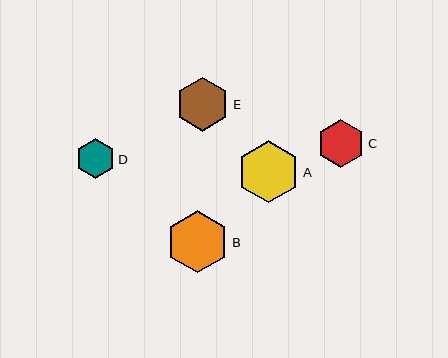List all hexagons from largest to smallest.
From largest to smallest: B, A, E, C, D.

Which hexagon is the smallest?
Hexagon D is the smallest with a size of approximately 40 pixels.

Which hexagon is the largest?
Hexagon B is the largest with a size of approximately 62 pixels.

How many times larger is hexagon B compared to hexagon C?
Hexagon B is approximately 1.3 times the size of hexagon C.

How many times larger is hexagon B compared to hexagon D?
Hexagon B is approximately 1.6 times the size of hexagon D.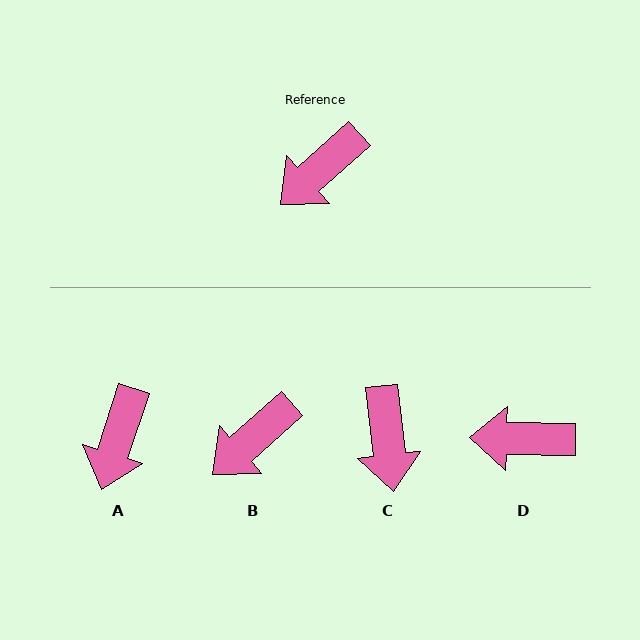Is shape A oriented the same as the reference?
No, it is off by about 30 degrees.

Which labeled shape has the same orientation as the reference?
B.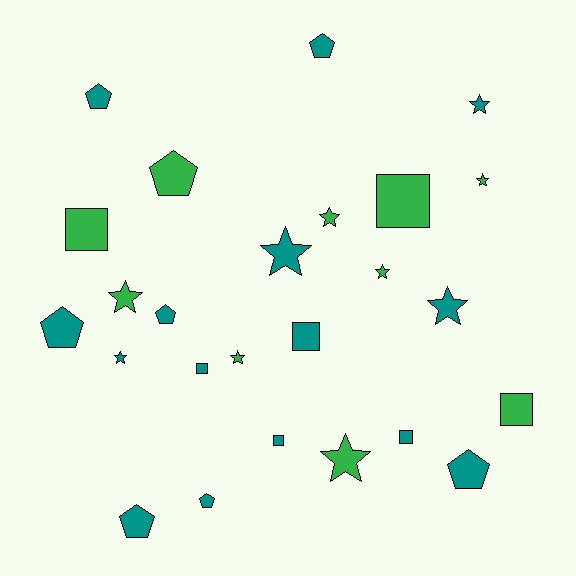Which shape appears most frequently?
Star, with 10 objects.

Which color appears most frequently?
Teal, with 15 objects.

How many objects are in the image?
There are 25 objects.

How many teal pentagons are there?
There are 7 teal pentagons.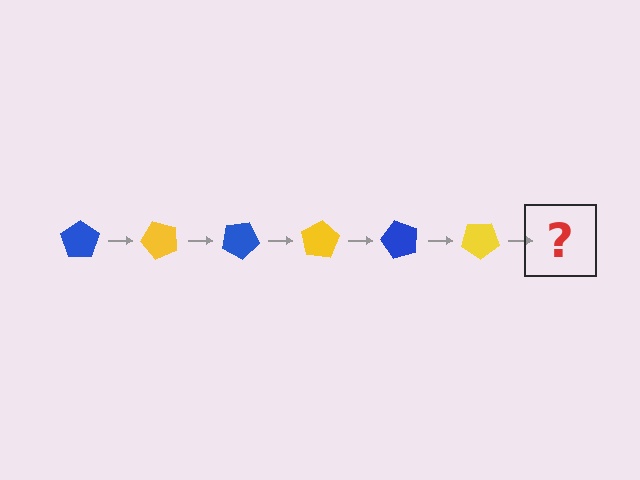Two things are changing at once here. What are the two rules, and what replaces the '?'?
The two rules are that it rotates 50 degrees each step and the color cycles through blue and yellow. The '?' should be a blue pentagon, rotated 300 degrees from the start.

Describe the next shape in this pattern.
It should be a blue pentagon, rotated 300 degrees from the start.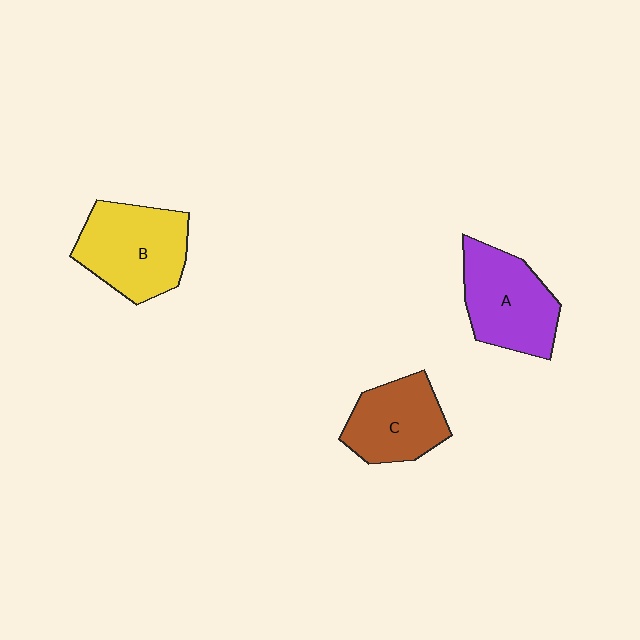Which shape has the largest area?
Shape B (yellow).